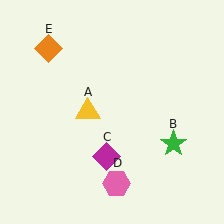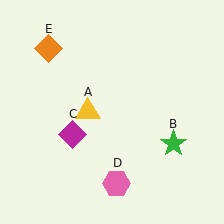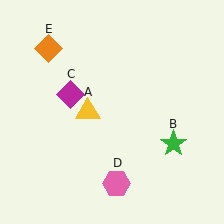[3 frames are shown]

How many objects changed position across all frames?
1 object changed position: magenta diamond (object C).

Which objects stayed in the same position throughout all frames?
Yellow triangle (object A) and green star (object B) and pink hexagon (object D) and orange diamond (object E) remained stationary.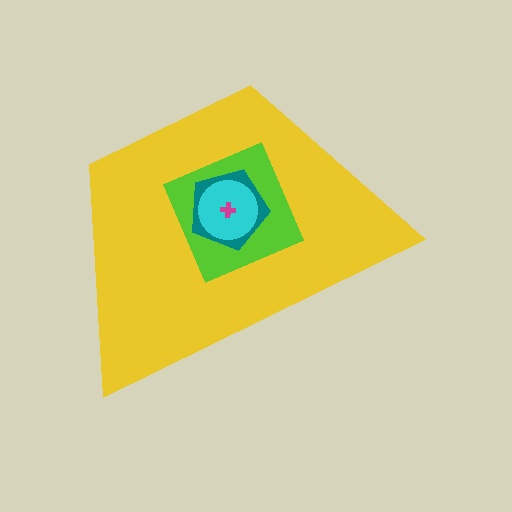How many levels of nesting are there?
5.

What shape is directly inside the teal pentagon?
The cyan circle.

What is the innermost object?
The magenta cross.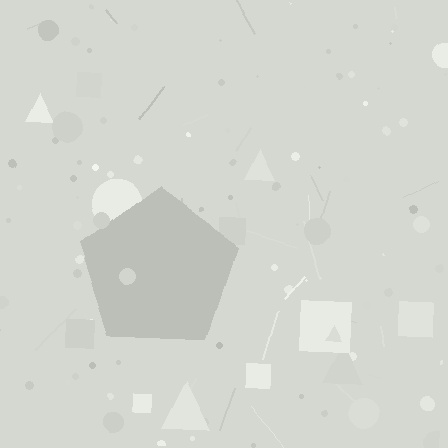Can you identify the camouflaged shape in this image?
The camouflaged shape is a pentagon.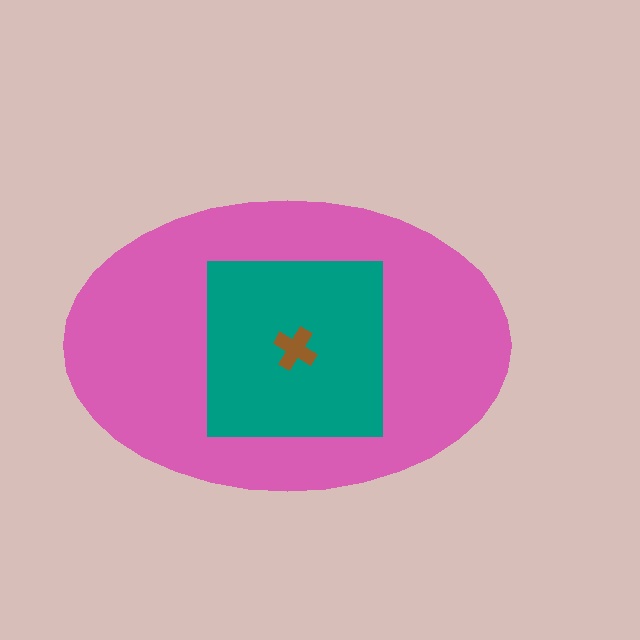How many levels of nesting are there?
3.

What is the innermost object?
The brown cross.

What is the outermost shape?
The pink ellipse.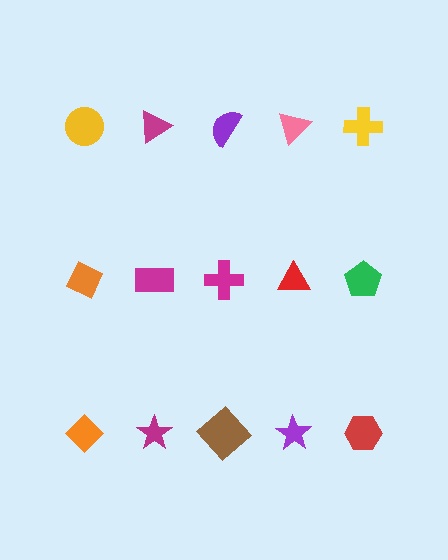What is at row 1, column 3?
A purple semicircle.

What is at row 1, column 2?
A magenta triangle.